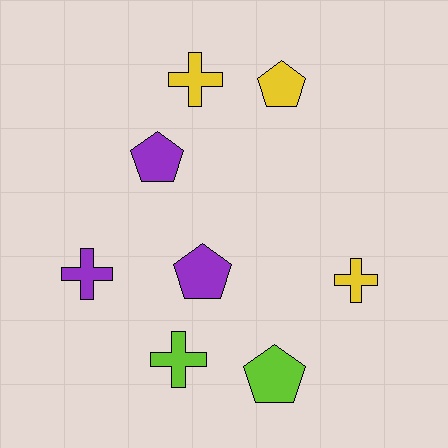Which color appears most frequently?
Yellow, with 3 objects.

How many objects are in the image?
There are 8 objects.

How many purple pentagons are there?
There are 2 purple pentagons.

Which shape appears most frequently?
Cross, with 4 objects.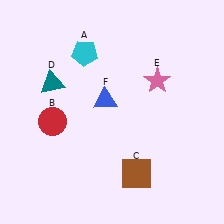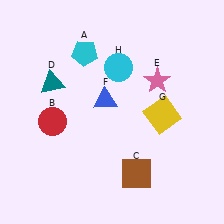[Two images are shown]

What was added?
A yellow square (G), a cyan circle (H) were added in Image 2.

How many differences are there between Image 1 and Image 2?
There are 2 differences between the two images.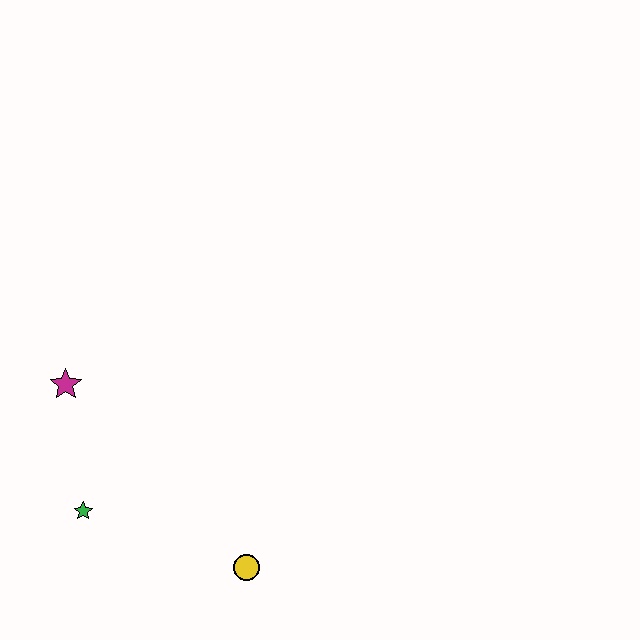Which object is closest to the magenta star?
The green star is closest to the magenta star.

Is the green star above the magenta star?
No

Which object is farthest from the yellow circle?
The magenta star is farthest from the yellow circle.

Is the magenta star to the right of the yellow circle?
No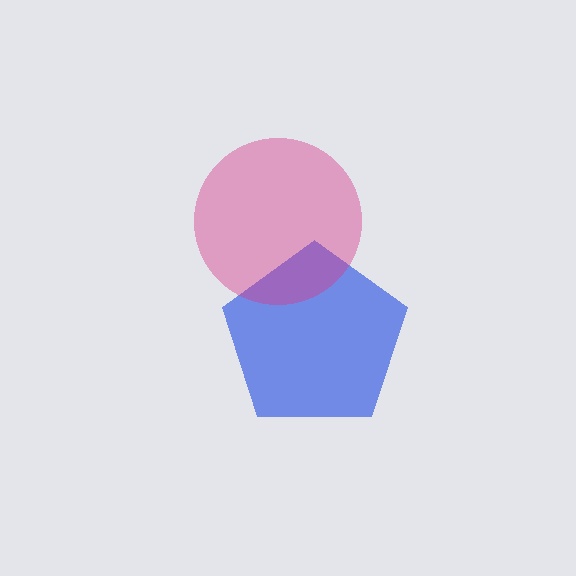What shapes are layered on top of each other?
The layered shapes are: a blue pentagon, a magenta circle.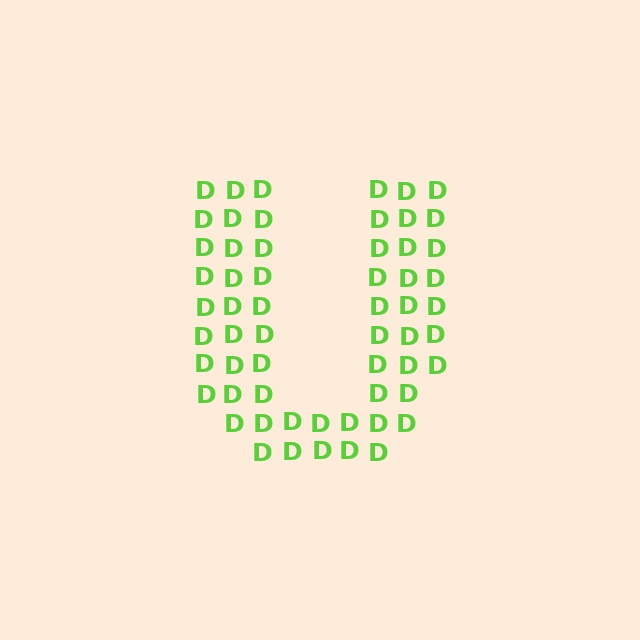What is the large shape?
The large shape is the letter U.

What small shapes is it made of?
It is made of small letter D's.